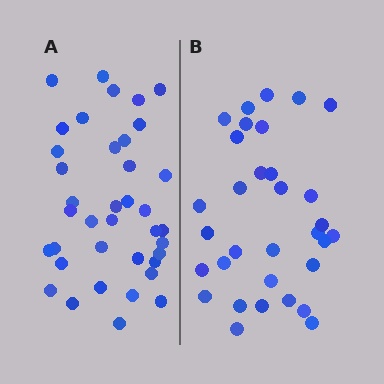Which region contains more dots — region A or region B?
Region A (the left region) has more dots.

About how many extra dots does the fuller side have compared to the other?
Region A has about 6 more dots than region B.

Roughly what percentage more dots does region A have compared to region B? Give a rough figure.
About 20% more.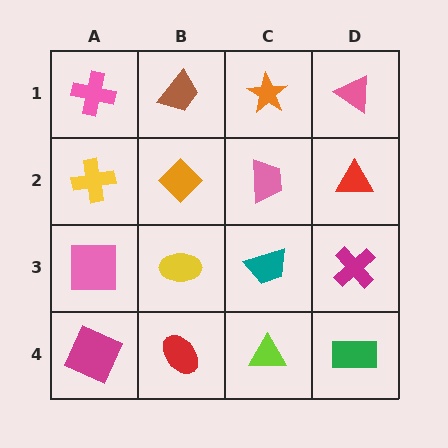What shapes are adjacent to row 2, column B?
A brown trapezoid (row 1, column B), a yellow ellipse (row 3, column B), a yellow cross (row 2, column A), a pink trapezoid (row 2, column C).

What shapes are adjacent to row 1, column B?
An orange diamond (row 2, column B), a pink cross (row 1, column A), an orange star (row 1, column C).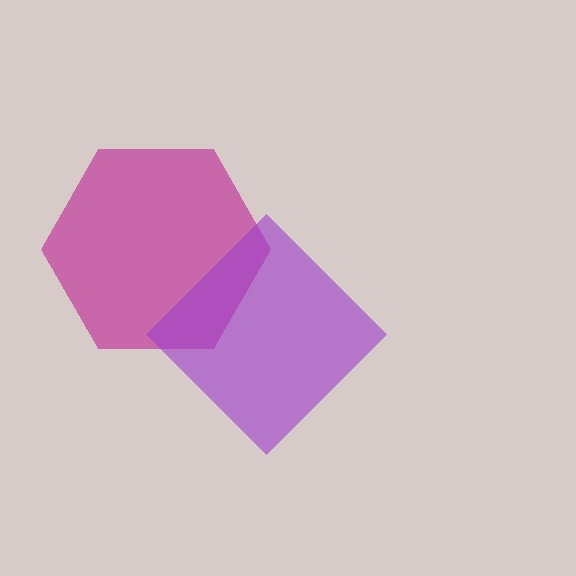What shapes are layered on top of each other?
The layered shapes are: a magenta hexagon, a purple diamond.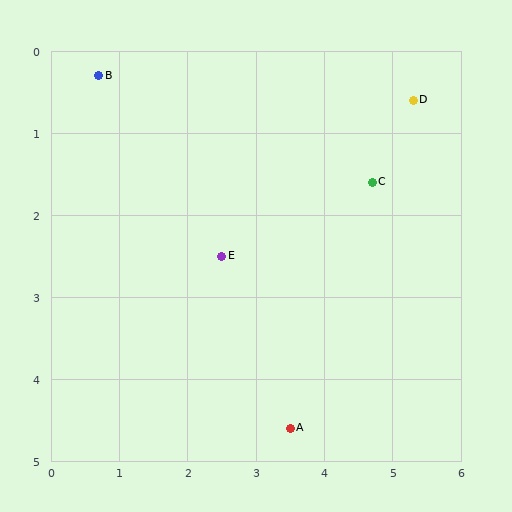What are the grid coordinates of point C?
Point C is at approximately (4.7, 1.6).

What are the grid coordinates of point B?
Point B is at approximately (0.7, 0.3).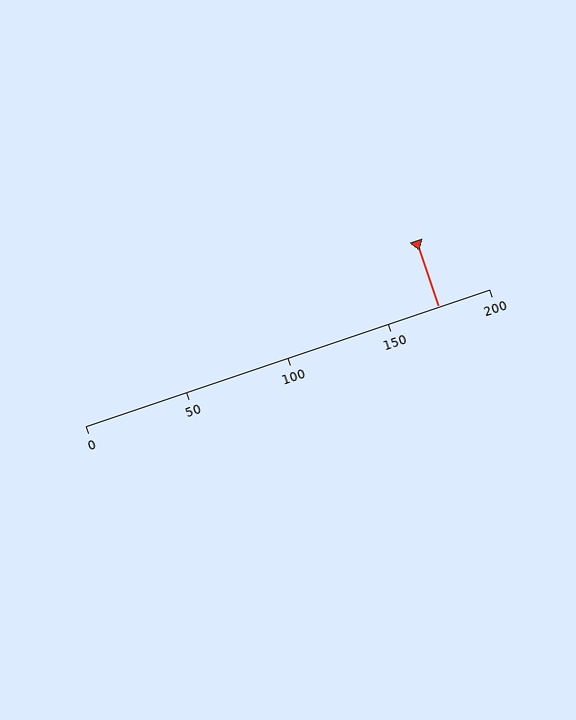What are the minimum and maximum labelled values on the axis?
The axis runs from 0 to 200.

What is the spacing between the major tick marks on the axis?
The major ticks are spaced 50 apart.